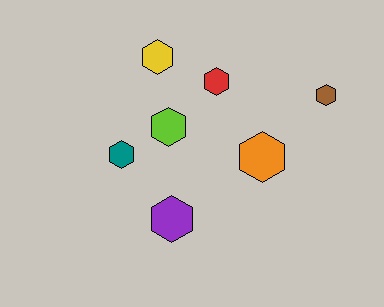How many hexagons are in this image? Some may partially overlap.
There are 7 hexagons.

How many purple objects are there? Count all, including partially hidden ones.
There is 1 purple object.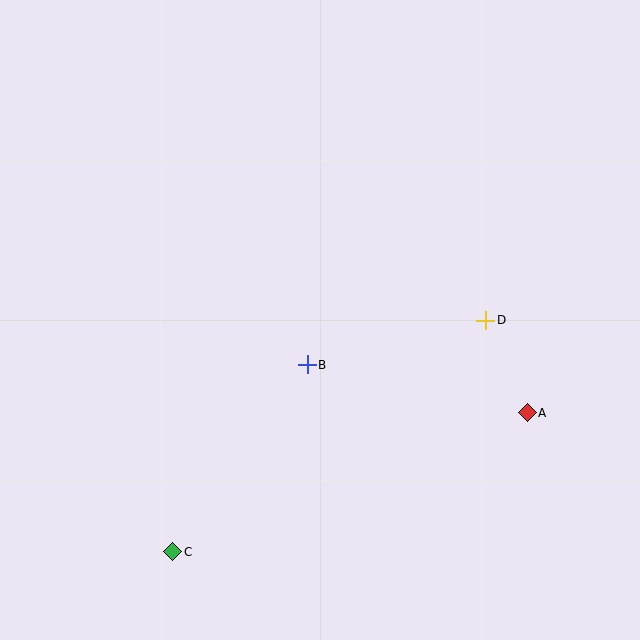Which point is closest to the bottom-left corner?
Point C is closest to the bottom-left corner.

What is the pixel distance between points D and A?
The distance between D and A is 101 pixels.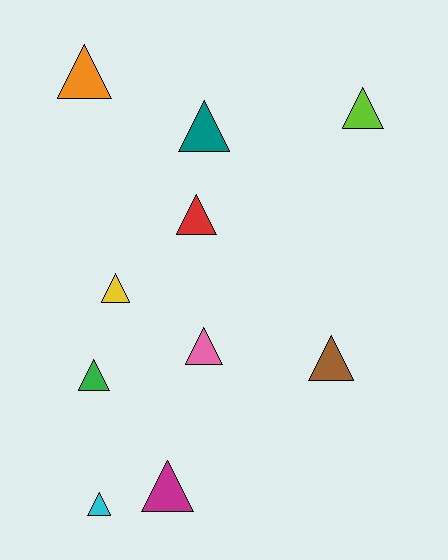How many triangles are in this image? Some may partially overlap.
There are 10 triangles.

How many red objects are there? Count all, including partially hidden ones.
There is 1 red object.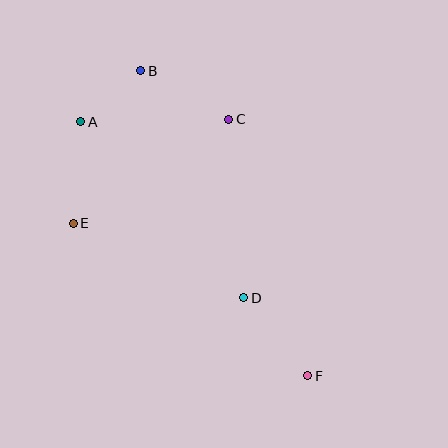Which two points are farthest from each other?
Points B and F are farthest from each other.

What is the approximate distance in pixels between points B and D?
The distance between B and D is approximately 249 pixels.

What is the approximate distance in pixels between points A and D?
The distance between A and D is approximately 240 pixels.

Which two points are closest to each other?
Points A and B are closest to each other.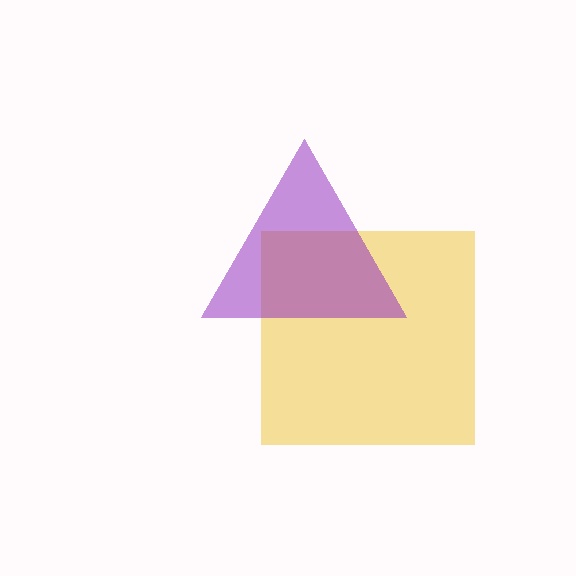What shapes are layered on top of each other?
The layered shapes are: a yellow square, a purple triangle.